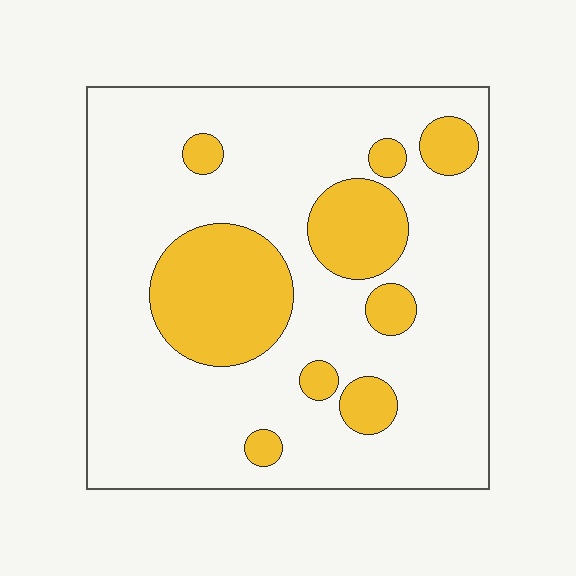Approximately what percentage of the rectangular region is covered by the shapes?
Approximately 25%.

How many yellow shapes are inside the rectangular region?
9.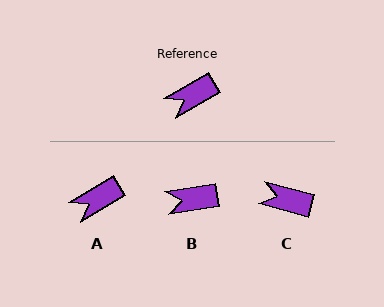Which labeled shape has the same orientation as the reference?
A.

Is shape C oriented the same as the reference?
No, it is off by about 46 degrees.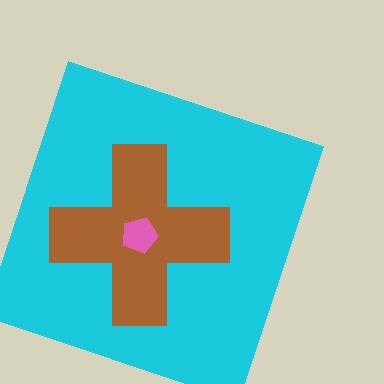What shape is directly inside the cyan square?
The brown cross.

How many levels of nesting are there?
3.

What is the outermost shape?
The cyan square.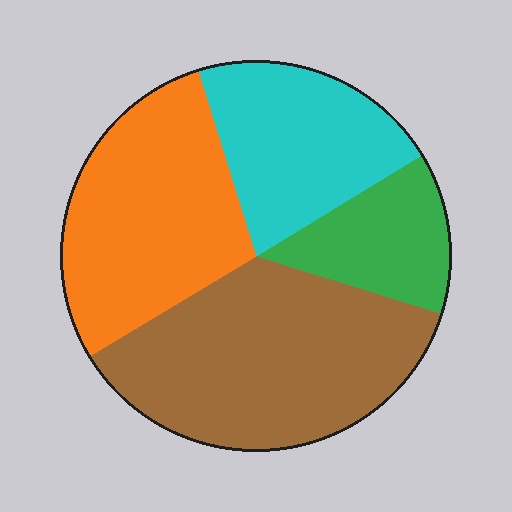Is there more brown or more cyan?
Brown.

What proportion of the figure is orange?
Orange covers roughly 30% of the figure.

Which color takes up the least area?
Green, at roughly 15%.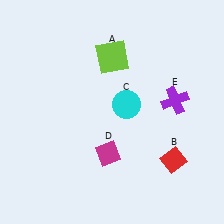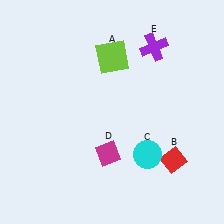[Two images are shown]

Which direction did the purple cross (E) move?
The purple cross (E) moved up.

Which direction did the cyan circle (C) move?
The cyan circle (C) moved down.